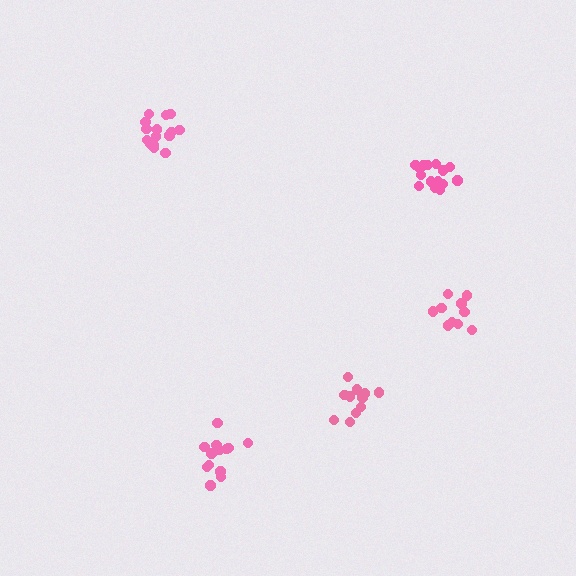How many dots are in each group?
Group 1: 15 dots, Group 2: 10 dots, Group 3: 15 dots, Group 4: 14 dots, Group 5: 11 dots (65 total).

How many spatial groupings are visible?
There are 5 spatial groupings.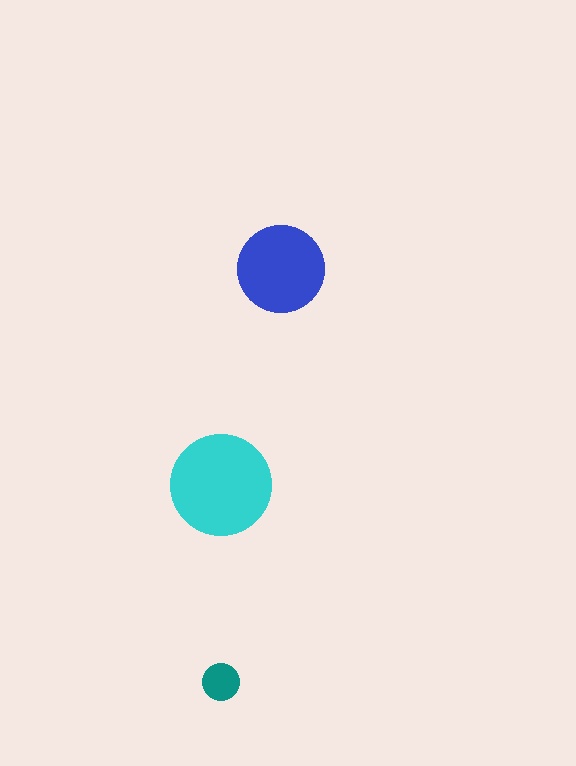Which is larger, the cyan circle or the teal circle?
The cyan one.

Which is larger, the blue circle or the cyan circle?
The cyan one.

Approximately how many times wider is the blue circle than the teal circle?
About 2.5 times wider.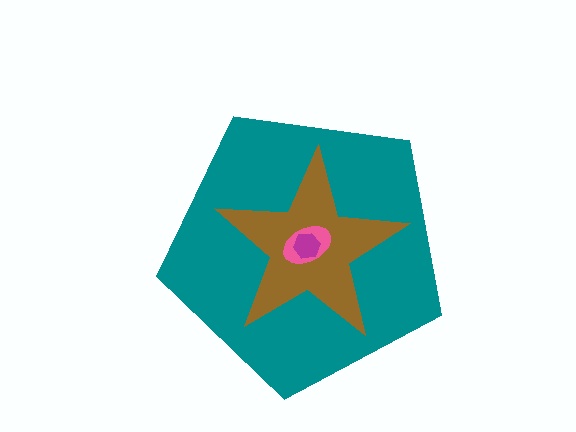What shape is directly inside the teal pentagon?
The brown star.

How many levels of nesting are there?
4.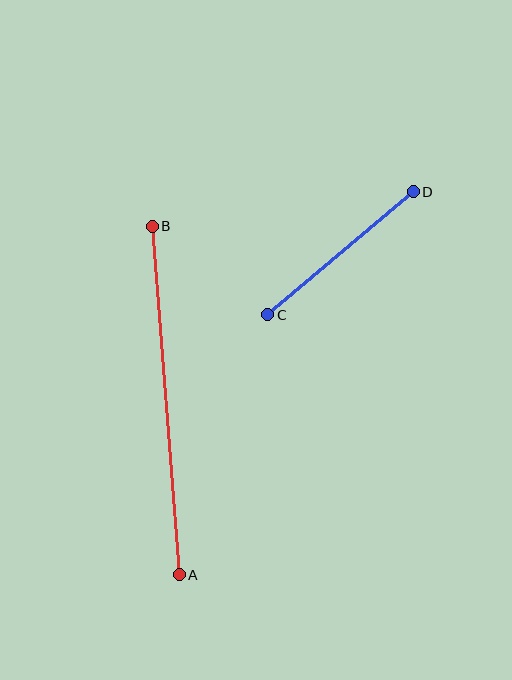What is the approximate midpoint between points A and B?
The midpoint is at approximately (166, 400) pixels.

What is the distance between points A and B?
The distance is approximately 349 pixels.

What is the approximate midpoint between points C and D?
The midpoint is at approximately (341, 253) pixels.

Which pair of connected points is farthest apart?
Points A and B are farthest apart.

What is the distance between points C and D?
The distance is approximately 190 pixels.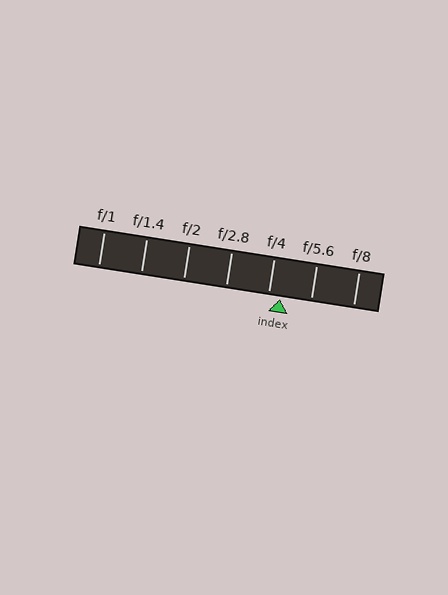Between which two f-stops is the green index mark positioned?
The index mark is between f/4 and f/5.6.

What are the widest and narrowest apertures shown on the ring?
The widest aperture shown is f/1 and the narrowest is f/8.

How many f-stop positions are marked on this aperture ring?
There are 7 f-stop positions marked.